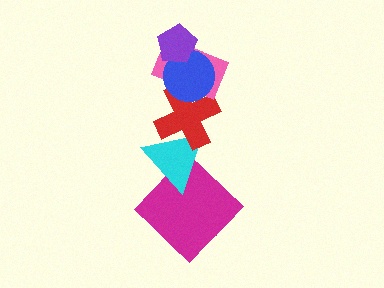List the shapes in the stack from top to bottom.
From top to bottom: the purple pentagon, the blue circle, the pink rectangle, the red cross, the cyan triangle, the magenta diamond.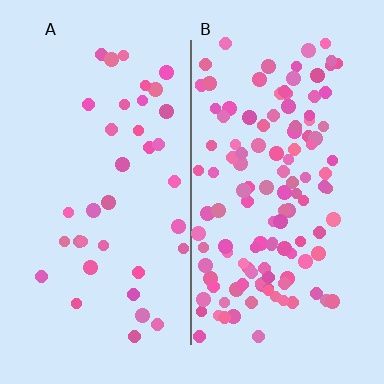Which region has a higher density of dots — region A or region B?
B (the right).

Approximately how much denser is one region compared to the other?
Approximately 3.3× — region B over region A.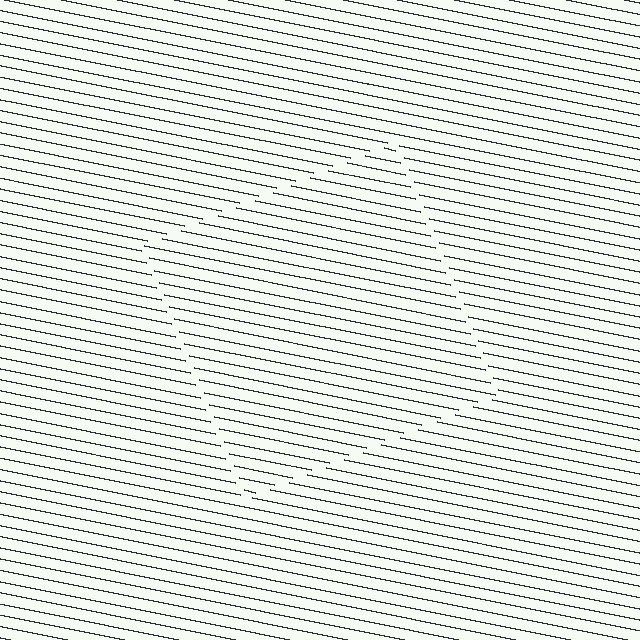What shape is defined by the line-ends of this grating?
An illusory square. The interior of the shape contains the same grating, shifted by half a period — the contour is defined by the phase discontinuity where line-ends from the inner and outer gratings abut.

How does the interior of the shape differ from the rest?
The interior of the shape contains the same grating, shifted by half a period — the contour is defined by the phase discontinuity where line-ends from the inner and outer gratings abut.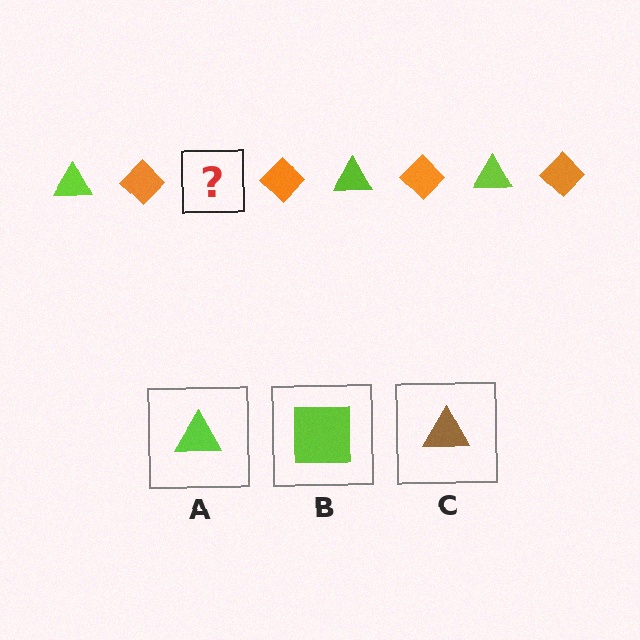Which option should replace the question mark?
Option A.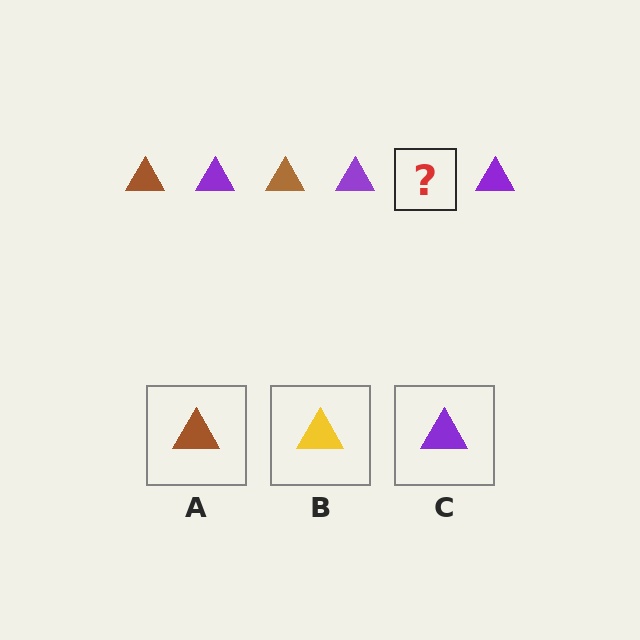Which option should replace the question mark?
Option A.